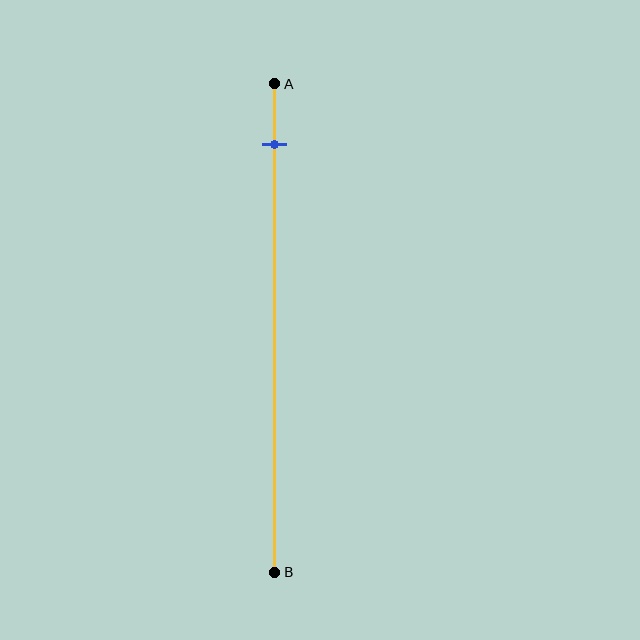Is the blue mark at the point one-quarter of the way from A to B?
No, the mark is at about 15% from A, not at the 25% one-quarter point.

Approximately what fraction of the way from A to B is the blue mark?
The blue mark is approximately 15% of the way from A to B.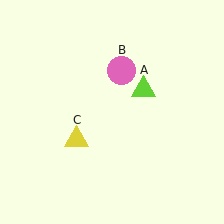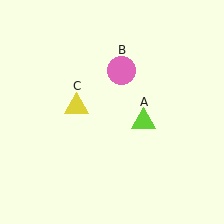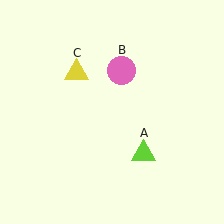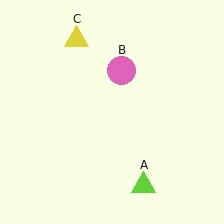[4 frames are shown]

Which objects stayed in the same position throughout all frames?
Pink circle (object B) remained stationary.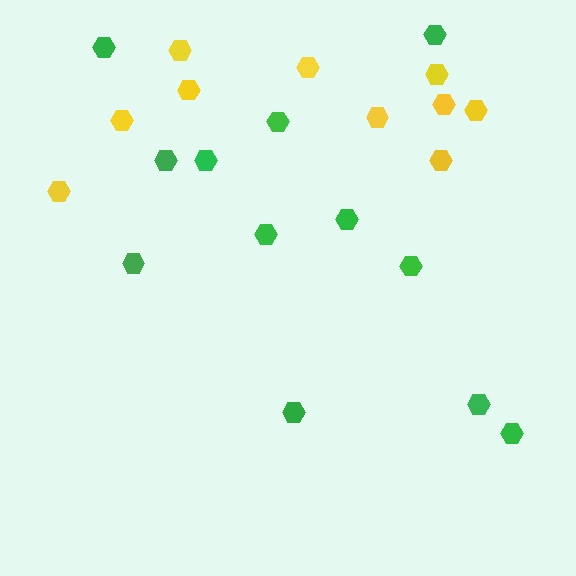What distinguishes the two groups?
There are 2 groups: one group of green hexagons (12) and one group of yellow hexagons (10).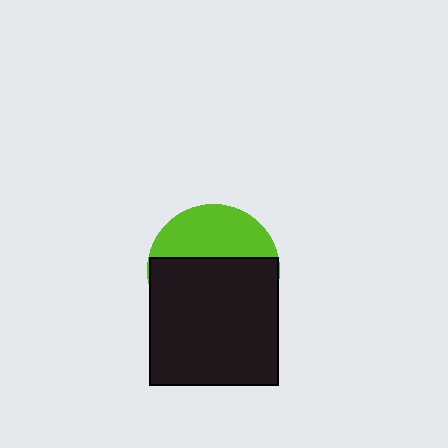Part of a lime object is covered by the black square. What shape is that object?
It is a circle.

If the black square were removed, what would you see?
You would see the complete lime circle.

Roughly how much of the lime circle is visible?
A small part of it is visible (roughly 38%).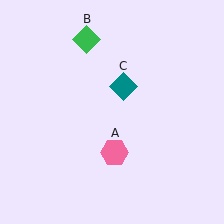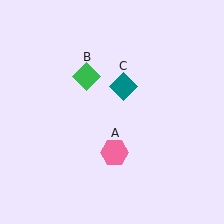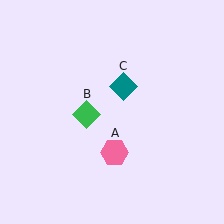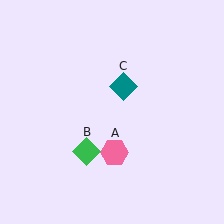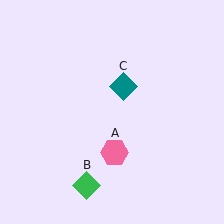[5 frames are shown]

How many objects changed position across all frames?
1 object changed position: green diamond (object B).